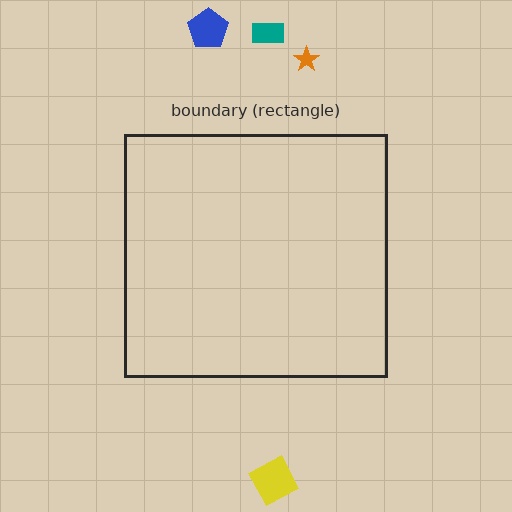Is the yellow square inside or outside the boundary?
Outside.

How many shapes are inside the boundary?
0 inside, 4 outside.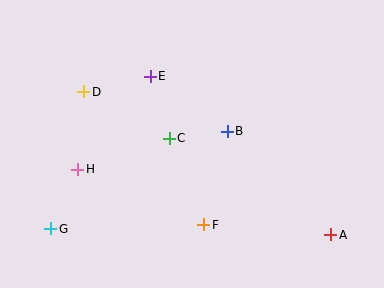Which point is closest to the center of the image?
Point C at (169, 138) is closest to the center.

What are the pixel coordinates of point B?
Point B is at (227, 131).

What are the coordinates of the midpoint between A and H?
The midpoint between A and H is at (204, 202).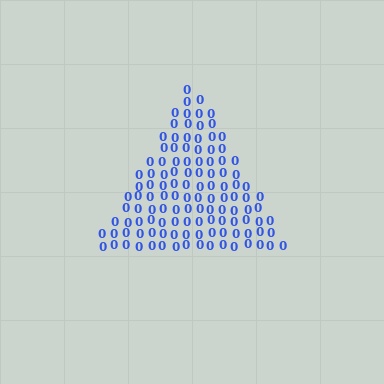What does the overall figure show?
The overall figure shows a triangle.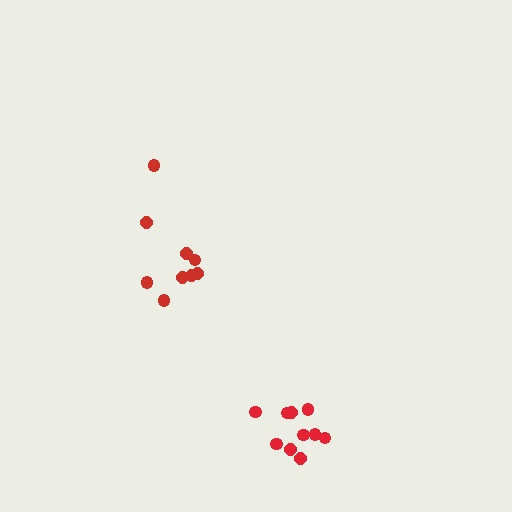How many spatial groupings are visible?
There are 2 spatial groupings.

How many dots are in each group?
Group 1: 10 dots, Group 2: 9 dots (19 total).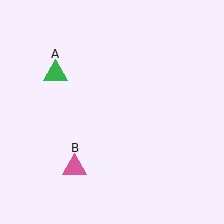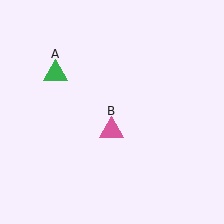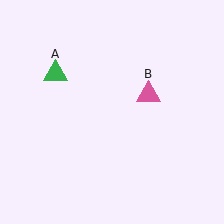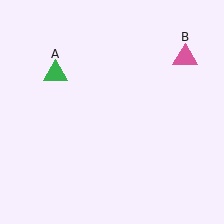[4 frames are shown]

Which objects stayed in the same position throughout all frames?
Green triangle (object A) remained stationary.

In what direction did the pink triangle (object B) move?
The pink triangle (object B) moved up and to the right.